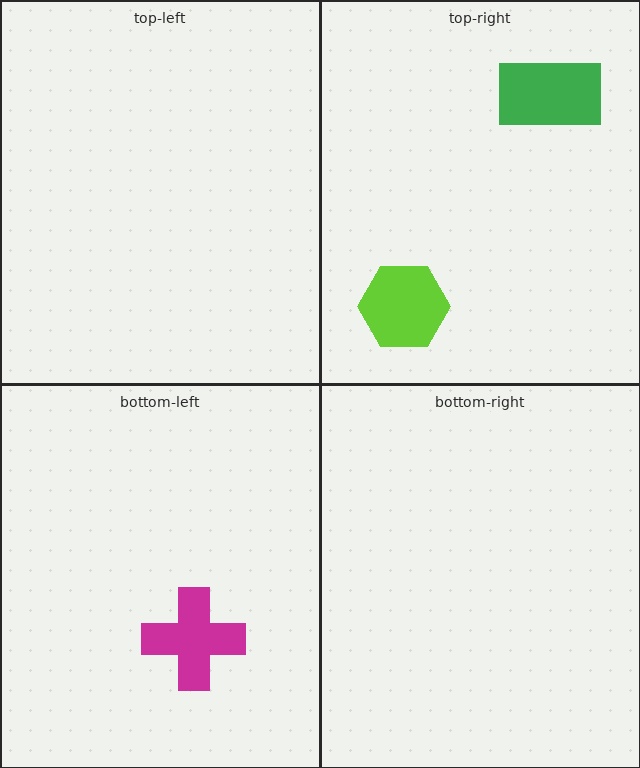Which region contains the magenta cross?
The bottom-left region.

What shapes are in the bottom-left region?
The magenta cross.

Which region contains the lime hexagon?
The top-right region.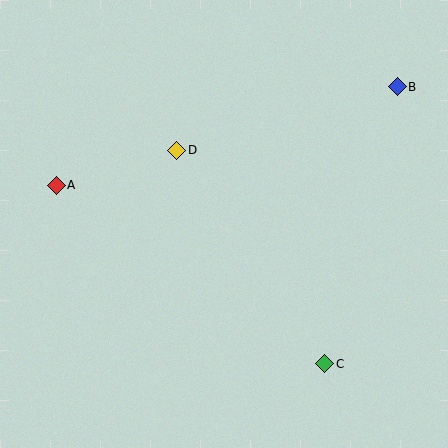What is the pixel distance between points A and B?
The distance between A and B is 355 pixels.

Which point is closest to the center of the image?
Point D at (177, 150) is closest to the center.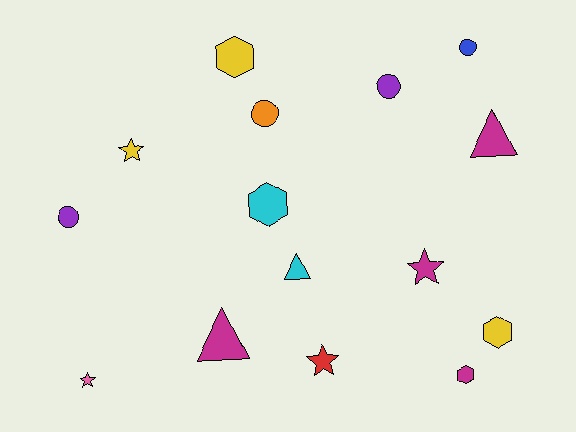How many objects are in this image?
There are 15 objects.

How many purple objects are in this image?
There are 2 purple objects.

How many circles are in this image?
There are 4 circles.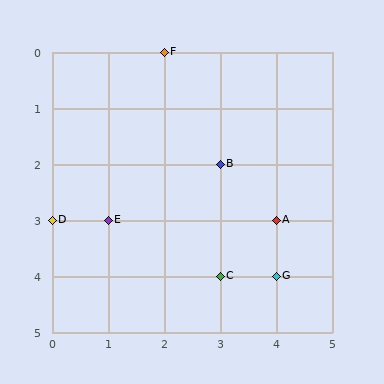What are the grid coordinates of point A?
Point A is at grid coordinates (4, 3).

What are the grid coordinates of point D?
Point D is at grid coordinates (0, 3).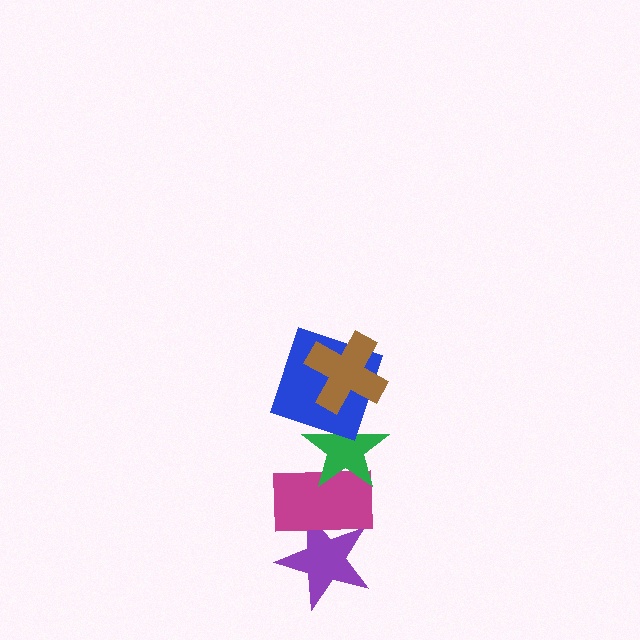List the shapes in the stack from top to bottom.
From top to bottom: the brown cross, the blue square, the green star, the magenta rectangle, the purple star.